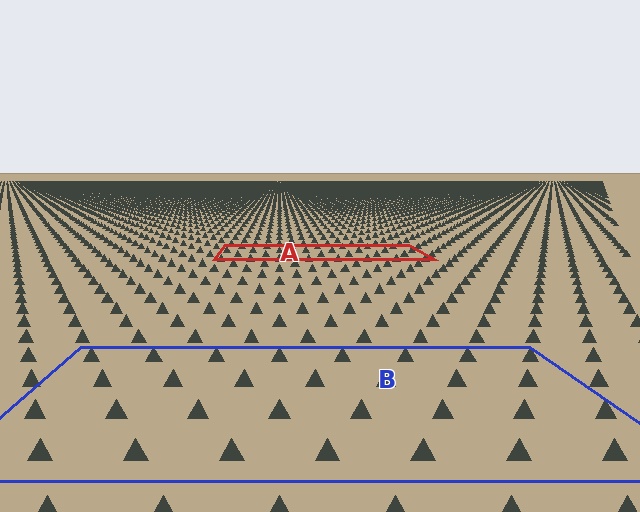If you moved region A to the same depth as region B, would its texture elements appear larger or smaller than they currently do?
They would appear larger. At a closer depth, the same texture elements are projected at a bigger on-screen size.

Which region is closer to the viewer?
Region B is closer. The texture elements there are larger and more spread out.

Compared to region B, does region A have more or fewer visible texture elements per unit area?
Region A has more texture elements per unit area — they are packed more densely because it is farther away.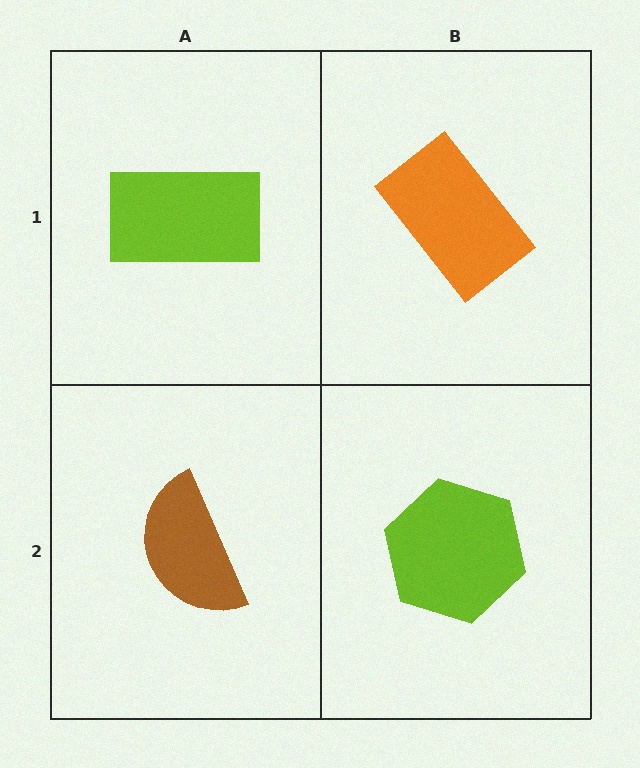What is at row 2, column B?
A lime hexagon.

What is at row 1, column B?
An orange rectangle.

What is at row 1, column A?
A lime rectangle.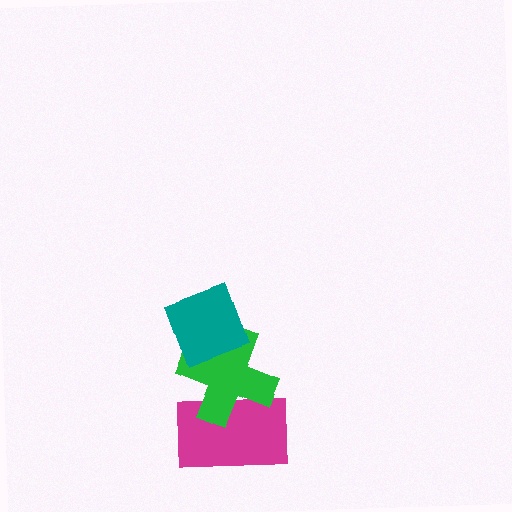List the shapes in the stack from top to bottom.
From top to bottom: the teal diamond, the green cross, the magenta rectangle.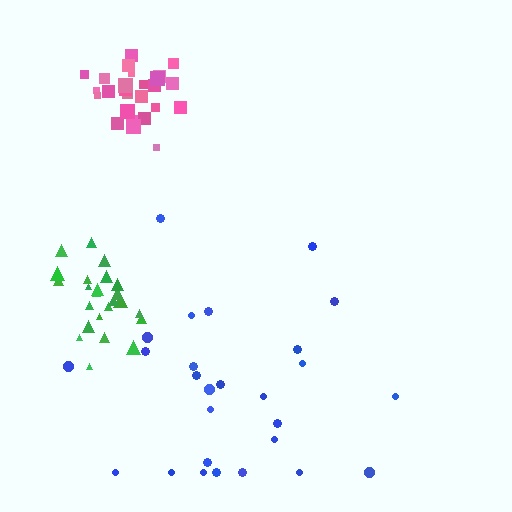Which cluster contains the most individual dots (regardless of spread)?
Blue (27).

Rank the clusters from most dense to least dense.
pink, green, blue.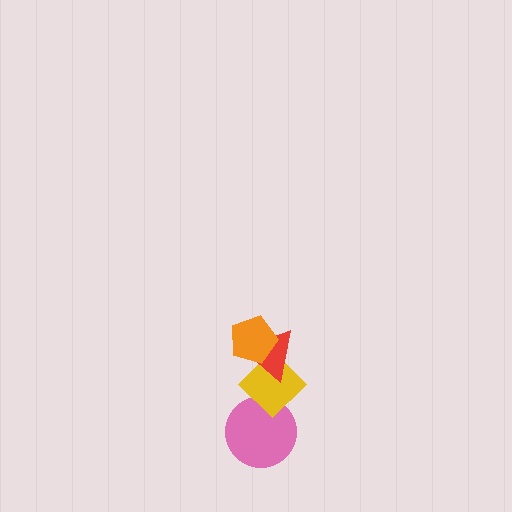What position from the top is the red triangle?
The red triangle is 2nd from the top.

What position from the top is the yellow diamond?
The yellow diamond is 3rd from the top.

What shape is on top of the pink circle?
The yellow diamond is on top of the pink circle.